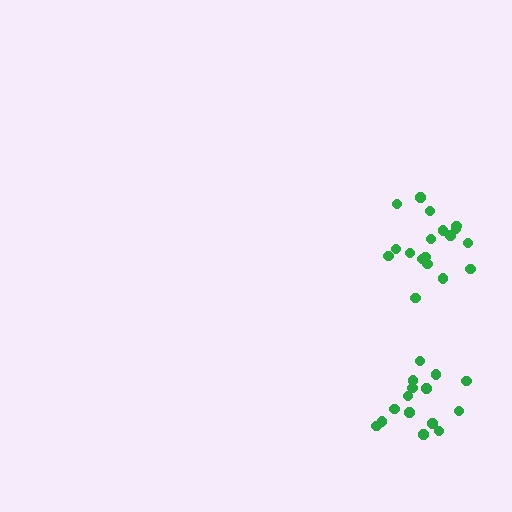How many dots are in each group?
Group 1: 18 dots, Group 2: 15 dots (33 total).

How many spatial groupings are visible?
There are 2 spatial groupings.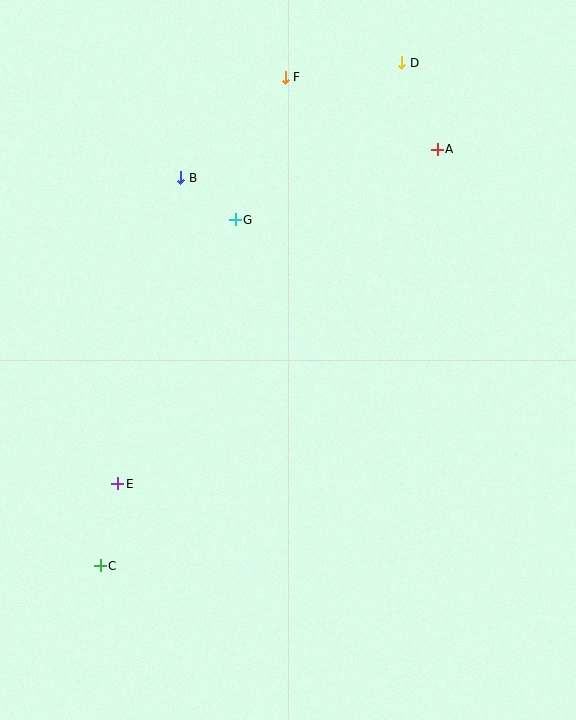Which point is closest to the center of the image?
Point G at (235, 220) is closest to the center.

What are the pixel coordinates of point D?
Point D is at (402, 63).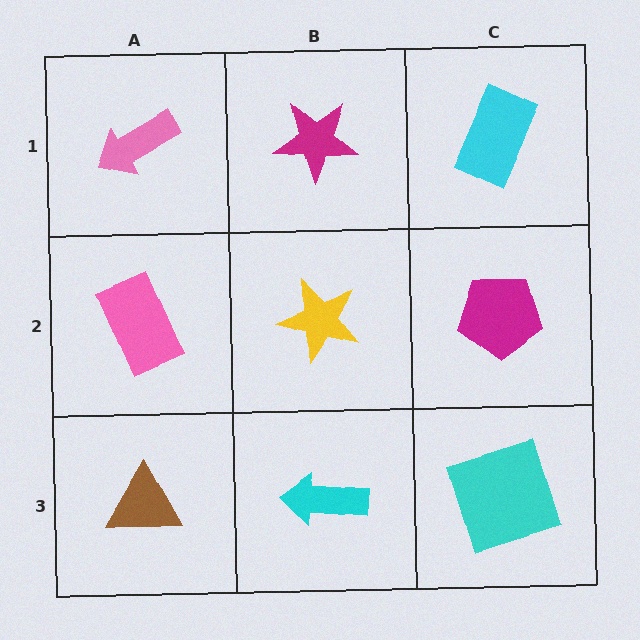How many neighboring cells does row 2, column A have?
3.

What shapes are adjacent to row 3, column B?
A yellow star (row 2, column B), a brown triangle (row 3, column A), a cyan square (row 3, column C).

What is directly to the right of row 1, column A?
A magenta star.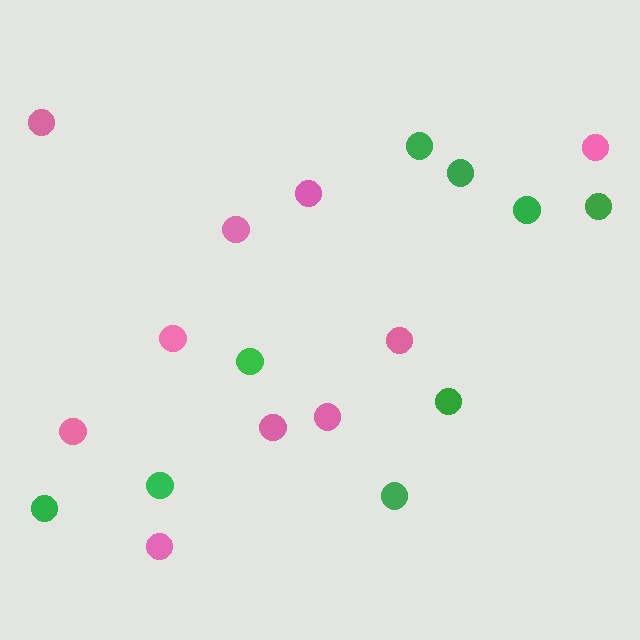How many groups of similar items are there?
There are 2 groups: one group of green circles (9) and one group of pink circles (10).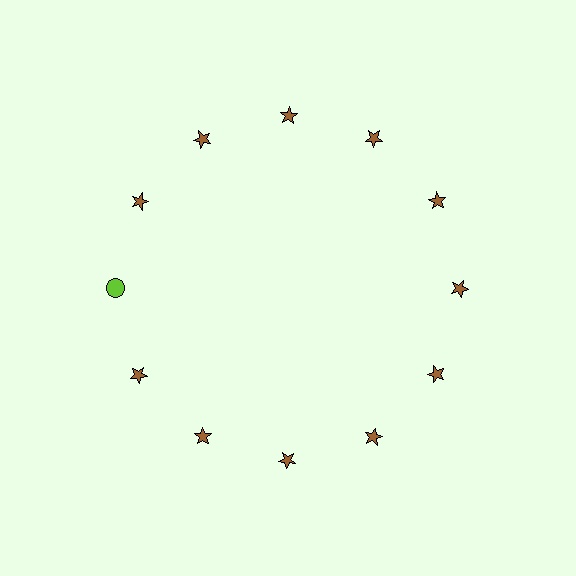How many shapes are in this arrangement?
There are 12 shapes arranged in a ring pattern.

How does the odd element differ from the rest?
It differs in both color (lime instead of brown) and shape (circle instead of star).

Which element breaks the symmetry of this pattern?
The lime circle at roughly the 9 o'clock position breaks the symmetry. All other shapes are brown stars.